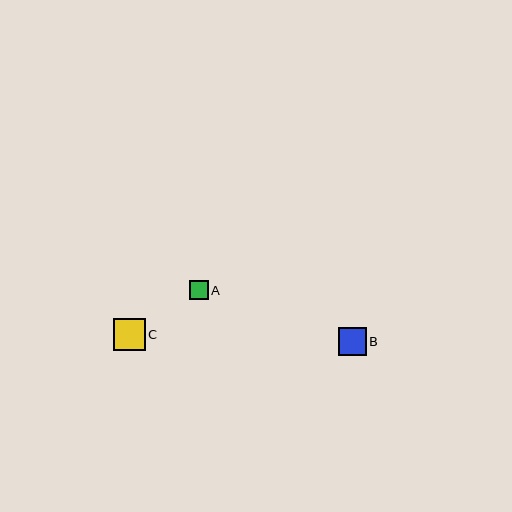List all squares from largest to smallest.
From largest to smallest: C, B, A.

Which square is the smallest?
Square A is the smallest with a size of approximately 19 pixels.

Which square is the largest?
Square C is the largest with a size of approximately 32 pixels.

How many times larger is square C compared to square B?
Square C is approximately 1.2 times the size of square B.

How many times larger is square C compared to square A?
Square C is approximately 1.7 times the size of square A.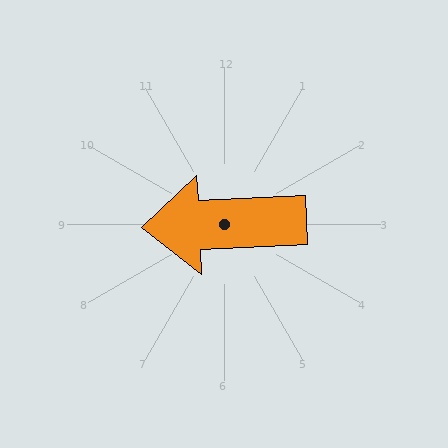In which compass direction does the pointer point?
West.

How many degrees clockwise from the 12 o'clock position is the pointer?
Approximately 267 degrees.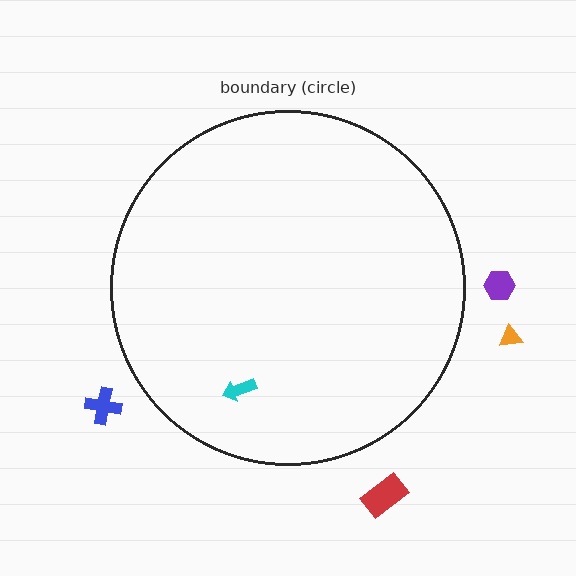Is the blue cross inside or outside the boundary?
Outside.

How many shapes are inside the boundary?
1 inside, 4 outside.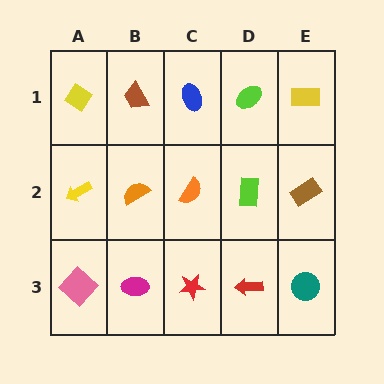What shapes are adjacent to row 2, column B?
A brown trapezoid (row 1, column B), a magenta ellipse (row 3, column B), a yellow arrow (row 2, column A), an orange semicircle (row 2, column C).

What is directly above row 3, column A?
A yellow arrow.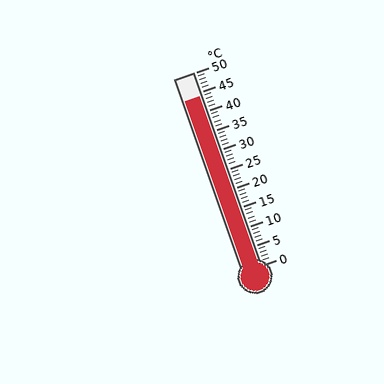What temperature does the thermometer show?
The thermometer shows approximately 44°C.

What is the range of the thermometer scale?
The thermometer scale ranges from 0°C to 50°C.